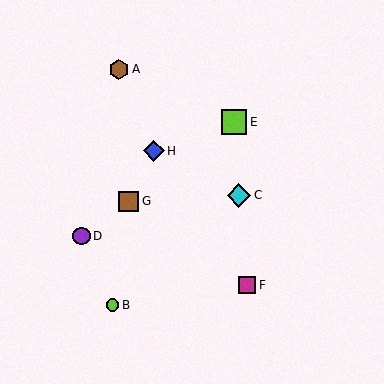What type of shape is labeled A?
Shape A is a brown hexagon.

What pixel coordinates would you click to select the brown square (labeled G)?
Click at (129, 201) to select the brown square G.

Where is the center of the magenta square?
The center of the magenta square is at (247, 285).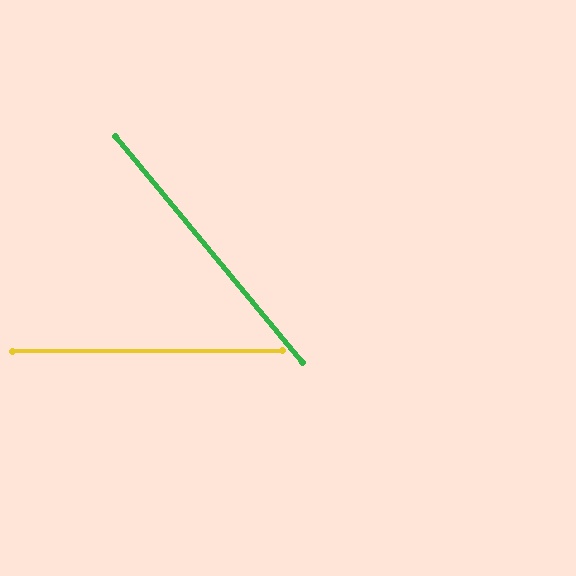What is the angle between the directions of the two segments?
Approximately 51 degrees.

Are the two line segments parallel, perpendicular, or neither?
Neither parallel nor perpendicular — they differ by about 51°.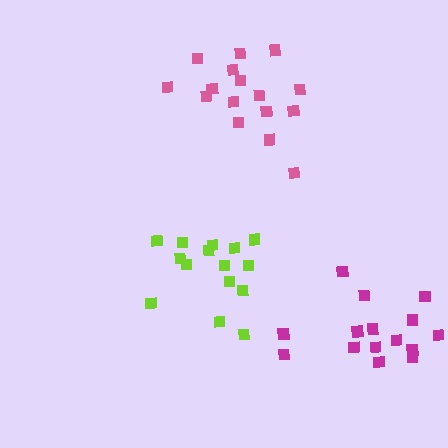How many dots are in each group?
Group 1: 16 dots, Group 2: 15 dots, Group 3: 15 dots (46 total).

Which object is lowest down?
The magenta cluster is bottommost.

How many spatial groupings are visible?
There are 3 spatial groupings.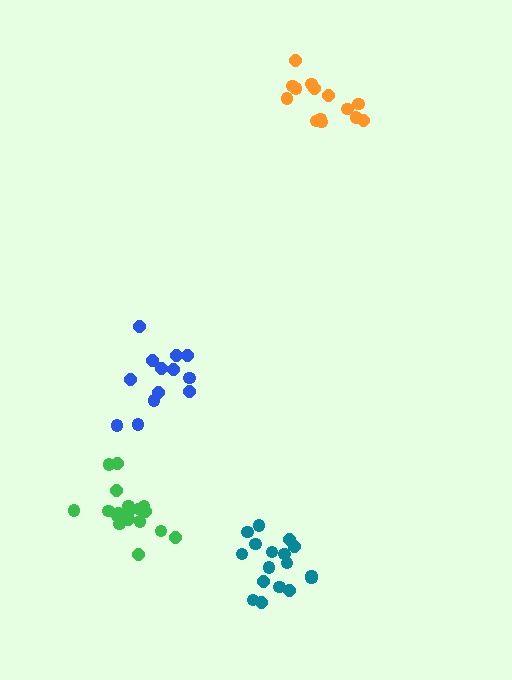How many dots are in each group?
Group 1: 14 dots, Group 2: 19 dots, Group 3: 17 dots, Group 4: 14 dots (64 total).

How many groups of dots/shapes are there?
There are 4 groups.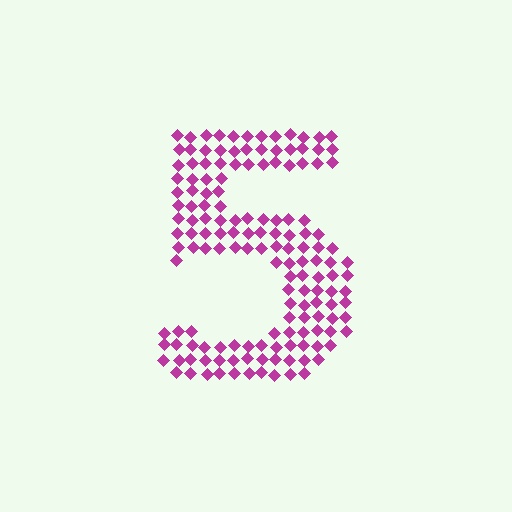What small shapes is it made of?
It is made of small diamonds.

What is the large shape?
The large shape is the digit 5.